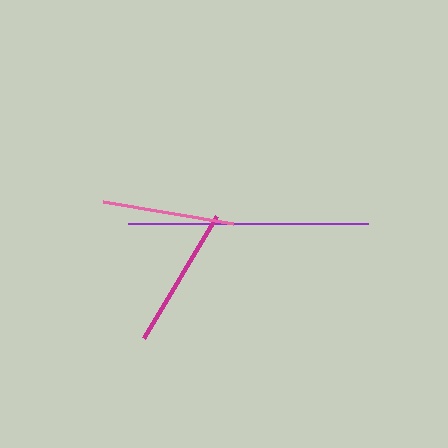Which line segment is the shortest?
The pink line is the shortest at approximately 131 pixels.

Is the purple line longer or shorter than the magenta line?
The purple line is longer than the magenta line.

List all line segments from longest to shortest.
From longest to shortest: purple, magenta, pink.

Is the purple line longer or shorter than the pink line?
The purple line is longer than the pink line.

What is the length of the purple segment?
The purple segment is approximately 240 pixels long.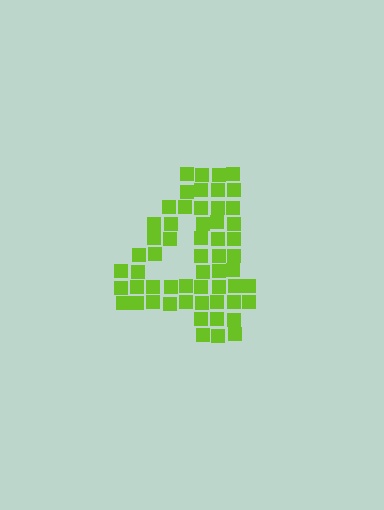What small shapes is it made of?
It is made of small squares.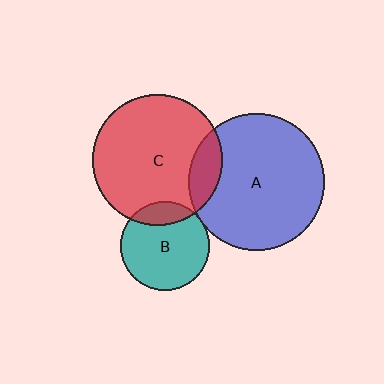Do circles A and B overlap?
Yes.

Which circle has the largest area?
Circle A (blue).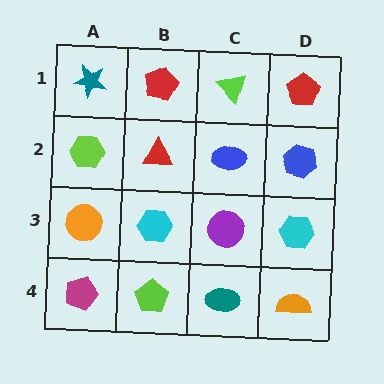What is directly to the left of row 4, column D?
A teal ellipse.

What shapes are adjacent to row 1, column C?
A blue ellipse (row 2, column C), a red pentagon (row 1, column B), a red pentagon (row 1, column D).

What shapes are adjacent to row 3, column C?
A blue ellipse (row 2, column C), a teal ellipse (row 4, column C), a cyan hexagon (row 3, column B), a cyan hexagon (row 3, column D).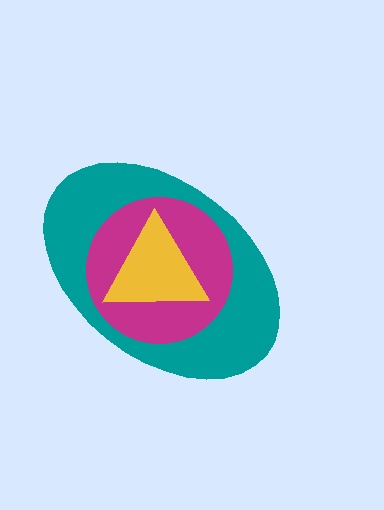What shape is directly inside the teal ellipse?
The magenta circle.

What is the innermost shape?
The yellow triangle.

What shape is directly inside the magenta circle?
The yellow triangle.